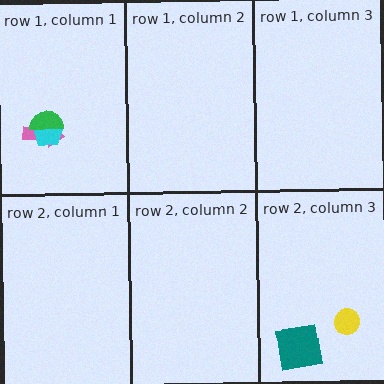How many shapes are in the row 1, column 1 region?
3.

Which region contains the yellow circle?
The row 2, column 3 region.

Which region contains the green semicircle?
The row 1, column 1 region.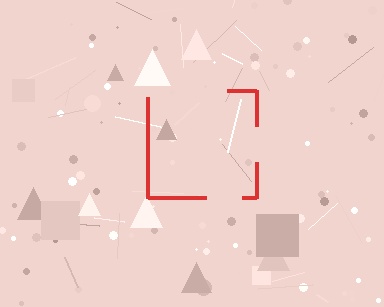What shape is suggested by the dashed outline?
The dashed outline suggests a square.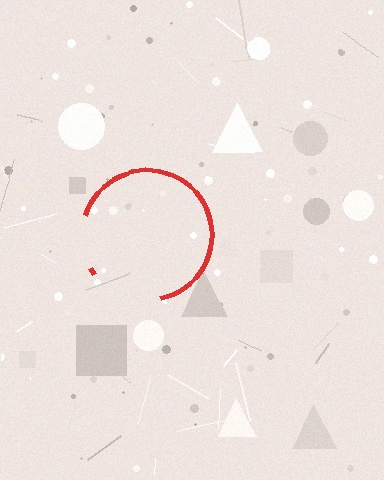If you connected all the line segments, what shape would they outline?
They would outline a circle.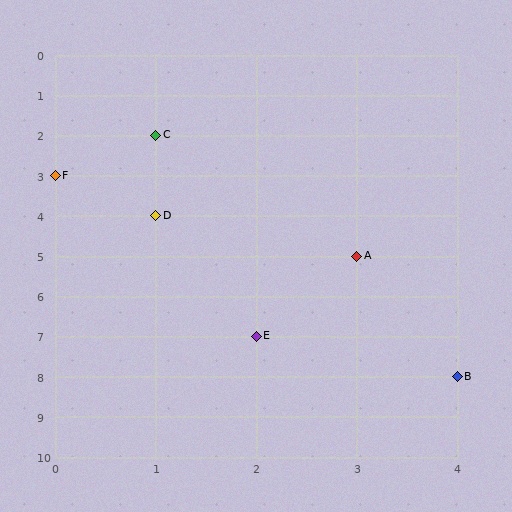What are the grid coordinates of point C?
Point C is at grid coordinates (1, 2).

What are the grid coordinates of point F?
Point F is at grid coordinates (0, 3).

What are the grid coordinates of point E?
Point E is at grid coordinates (2, 7).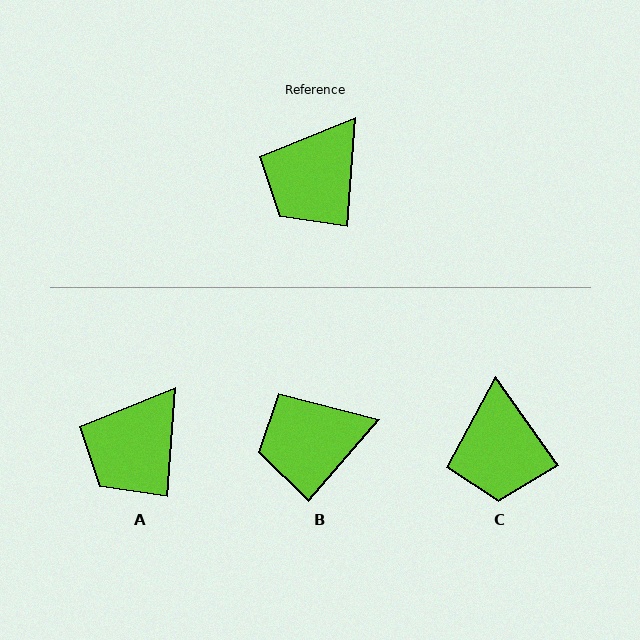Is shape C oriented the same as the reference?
No, it is off by about 40 degrees.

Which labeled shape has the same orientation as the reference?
A.